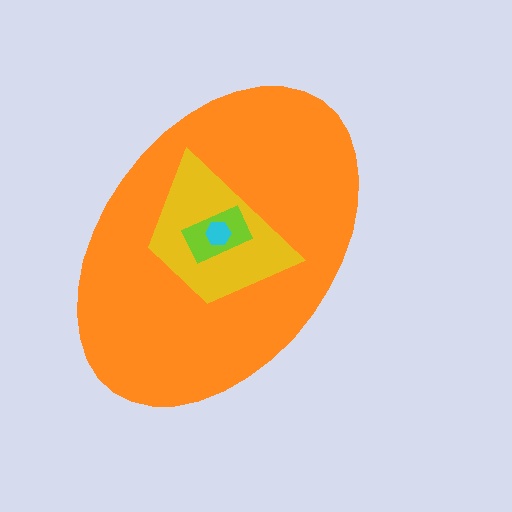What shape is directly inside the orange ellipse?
The yellow trapezoid.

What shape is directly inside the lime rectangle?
The cyan hexagon.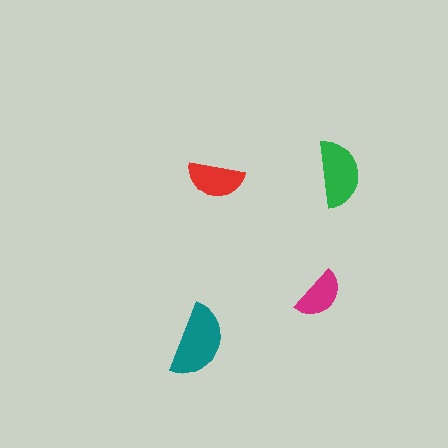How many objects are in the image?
There are 4 objects in the image.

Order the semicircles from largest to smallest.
the teal one, the green one, the red one, the magenta one.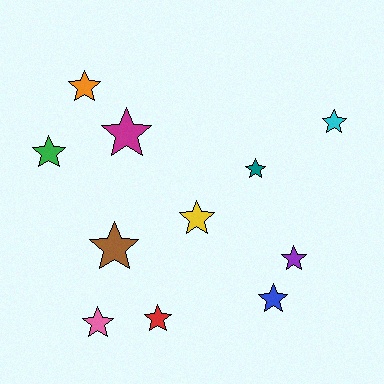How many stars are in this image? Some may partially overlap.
There are 11 stars.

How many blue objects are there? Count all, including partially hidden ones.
There is 1 blue object.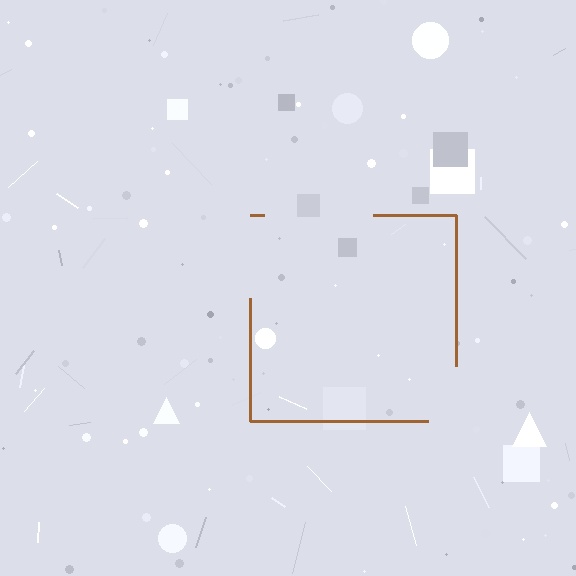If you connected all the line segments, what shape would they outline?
They would outline a square.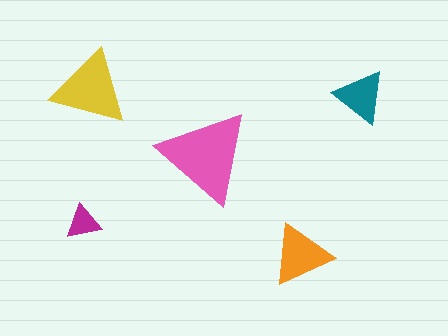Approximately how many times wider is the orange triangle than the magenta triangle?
About 2 times wider.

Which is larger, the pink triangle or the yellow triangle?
The pink one.